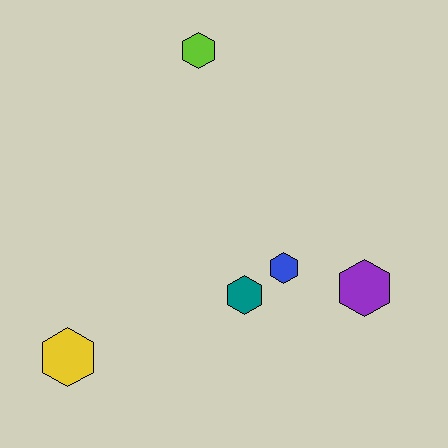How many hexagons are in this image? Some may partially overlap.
There are 5 hexagons.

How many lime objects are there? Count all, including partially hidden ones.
There is 1 lime object.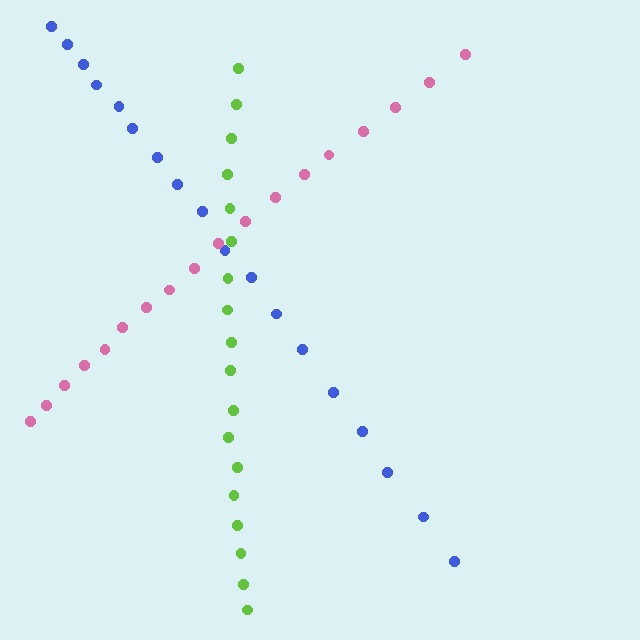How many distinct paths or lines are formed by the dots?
There are 3 distinct paths.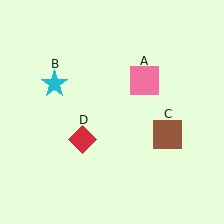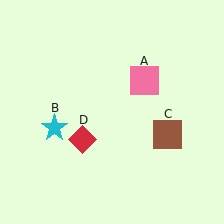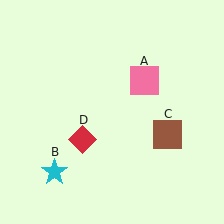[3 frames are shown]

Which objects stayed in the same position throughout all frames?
Pink square (object A) and brown square (object C) and red diamond (object D) remained stationary.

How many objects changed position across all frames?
1 object changed position: cyan star (object B).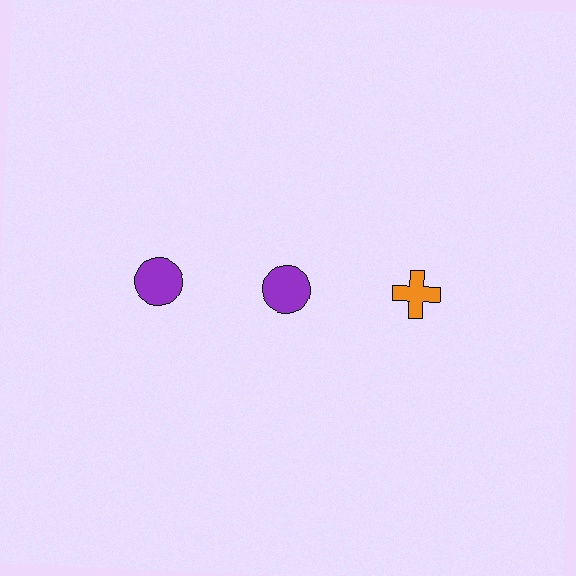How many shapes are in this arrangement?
There are 3 shapes arranged in a grid pattern.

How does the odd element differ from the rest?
It differs in both color (orange instead of purple) and shape (cross instead of circle).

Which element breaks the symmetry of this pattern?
The orange cross in the top row, center column breaks the symmetry. All other shapes are purple circles.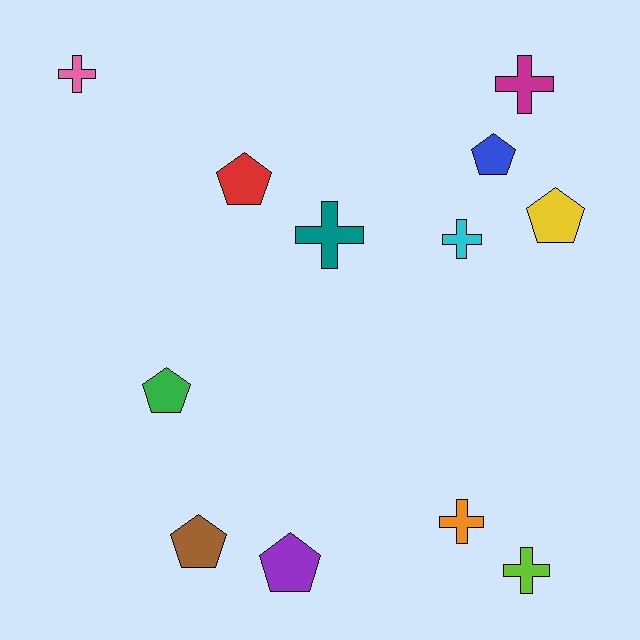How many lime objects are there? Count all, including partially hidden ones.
There is 1 lime object.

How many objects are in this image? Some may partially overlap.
There are 12 objects.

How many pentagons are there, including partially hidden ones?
There are 6 pentagons.